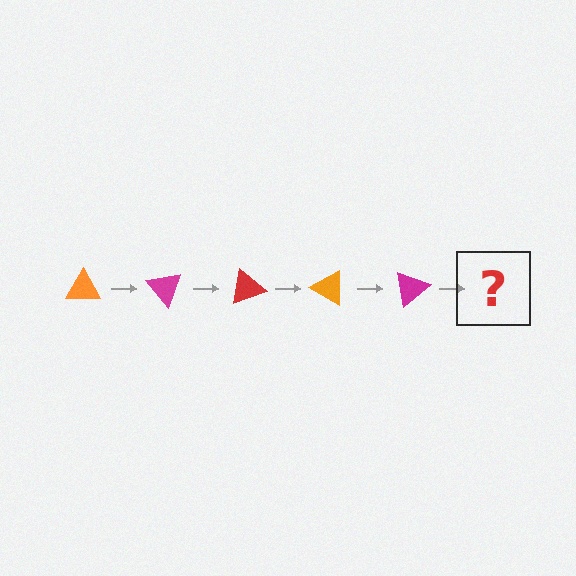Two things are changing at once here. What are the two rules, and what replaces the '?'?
The two rules are that it rotates 50 degrees each step and the color cycles through orange, magenta, and red. The '?' should be a red triangle, rotated 250 degrees from the start.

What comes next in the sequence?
The next element should be a red triangle, rotated 250 degrees from the start.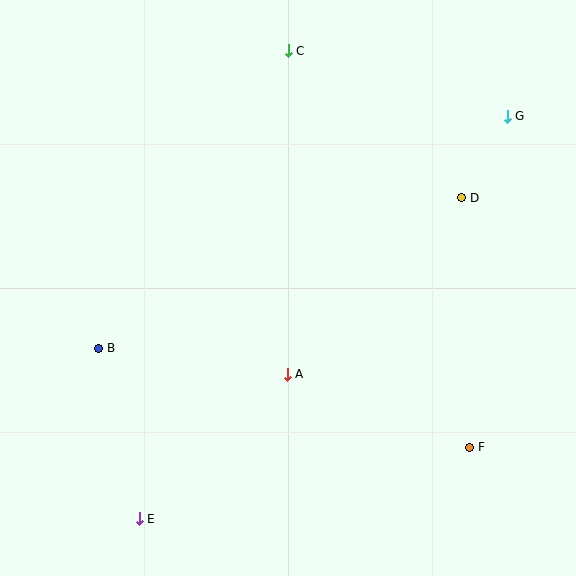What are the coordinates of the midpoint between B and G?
The midpoint between B and G is at (303, 232).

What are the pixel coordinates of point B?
Point B is at (99, 348).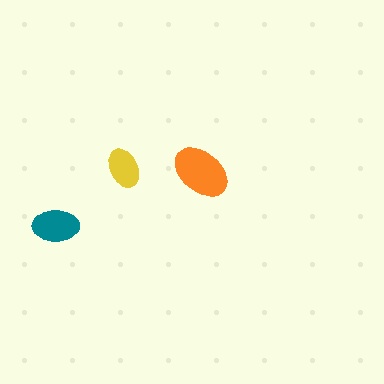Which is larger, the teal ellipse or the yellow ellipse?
The teal one.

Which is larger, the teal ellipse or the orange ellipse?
The orange one.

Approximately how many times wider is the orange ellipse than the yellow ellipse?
About 1.5 times wider.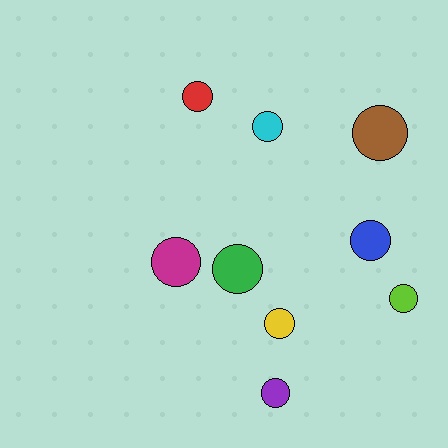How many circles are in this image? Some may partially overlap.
There are 9 circles.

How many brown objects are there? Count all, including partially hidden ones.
There is 1 brown object.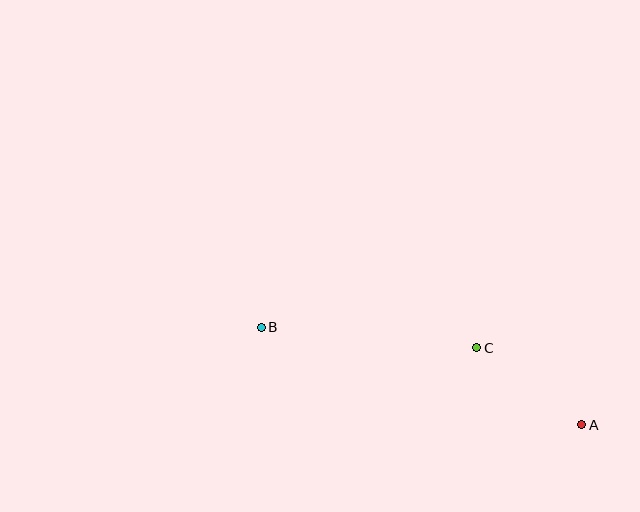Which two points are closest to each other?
Points A and C are closest to each other.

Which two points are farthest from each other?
Points A and B are farthest from each other.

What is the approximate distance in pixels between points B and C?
The distance between B and C is approximately 217 pixels.